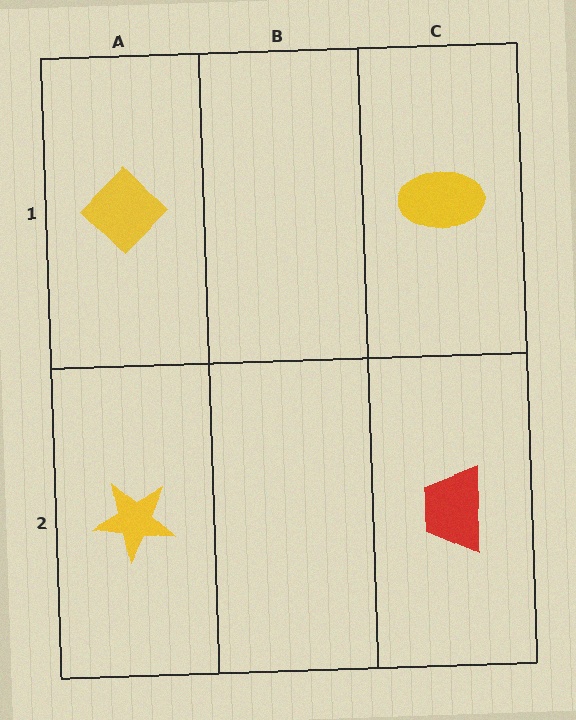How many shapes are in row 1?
2 shapes.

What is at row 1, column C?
A yellow ellipse.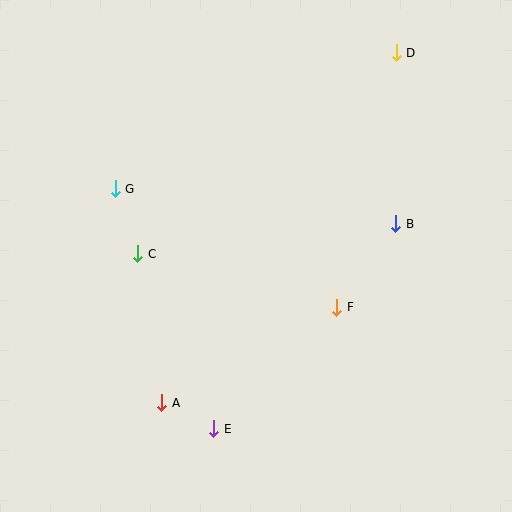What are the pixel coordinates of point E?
Point E is at (214, 429).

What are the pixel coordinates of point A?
Point A is at (162, 403).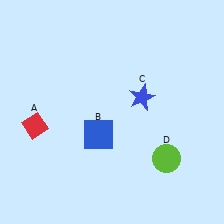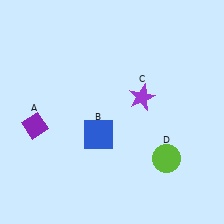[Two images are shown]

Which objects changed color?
A changed from red to purple. C changed from blue to purple.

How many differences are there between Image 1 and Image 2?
There are 2 differences between the two images.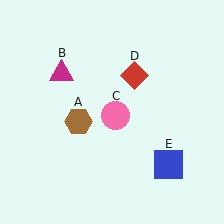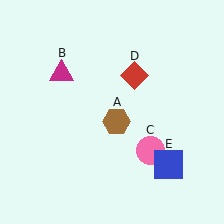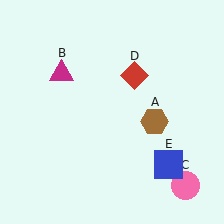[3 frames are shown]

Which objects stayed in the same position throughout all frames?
Magenta triangle (object B) and red diamond (object D) and blue square (object E) remained stationary.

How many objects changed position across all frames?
2 objects changed position: brown hexagon (object A), pink circle (object C).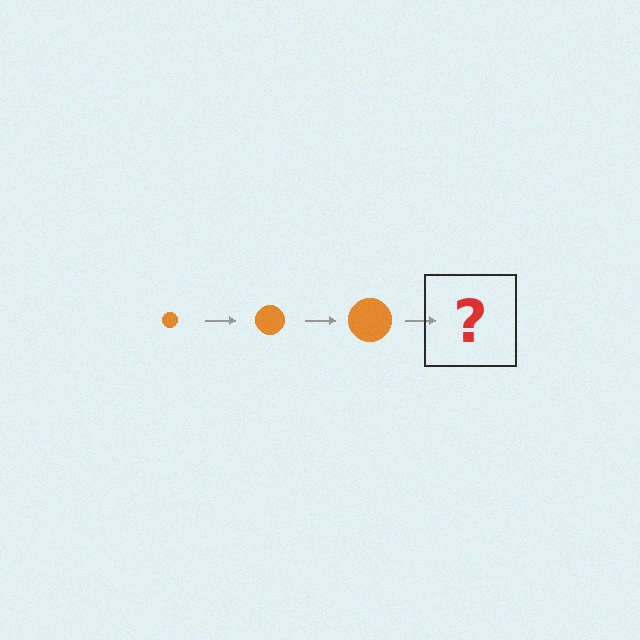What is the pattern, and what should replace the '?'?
The pattern is that the circle gets progressively larger each step. The '?' should be an orange circle, larger than the previous one.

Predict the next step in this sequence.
The next step is an orange circle, larger than the previous one.